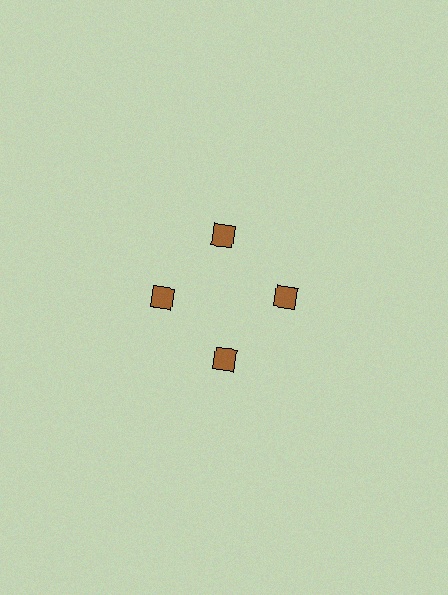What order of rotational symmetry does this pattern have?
This pattern has 4-fold rotational symmetry.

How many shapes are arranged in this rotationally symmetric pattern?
There are 4 shapes, arranged in 4 groups of 1.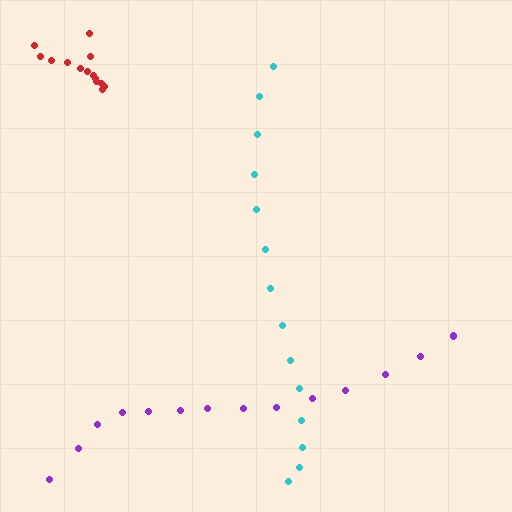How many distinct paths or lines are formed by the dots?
There are 3 distinct paths.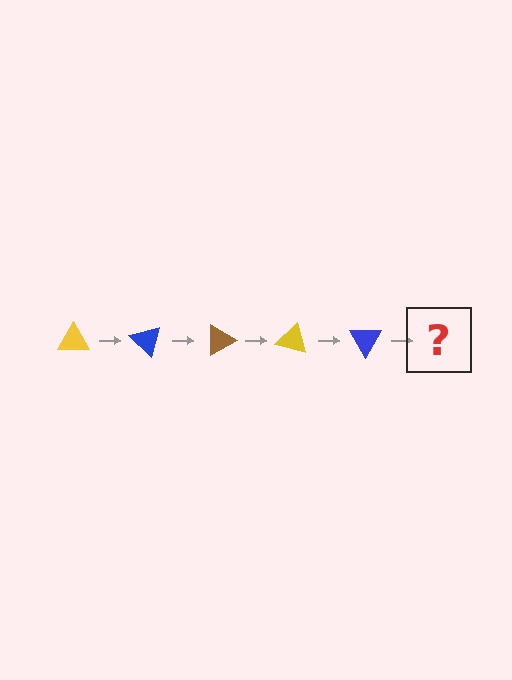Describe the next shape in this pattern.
It should be a brown triangle, rotated 225 degrees from the start.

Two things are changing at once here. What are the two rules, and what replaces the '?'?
The two rules are that it rotates 45 degrees each step and the color cycles through yellow, blue, and brown. The '?' should be a brown triangle, rotated 225 degrees from the start.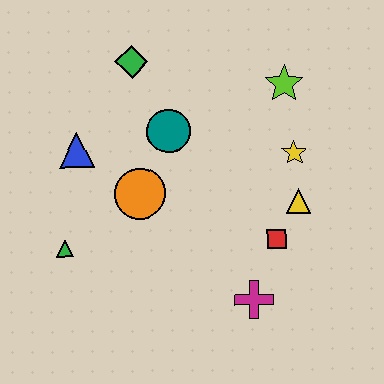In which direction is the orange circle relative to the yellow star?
The orange circle is to the left of the yellow star.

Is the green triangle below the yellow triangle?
Yes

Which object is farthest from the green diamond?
The magenta cross is farthest from the green diamond.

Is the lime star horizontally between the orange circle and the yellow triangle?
Yes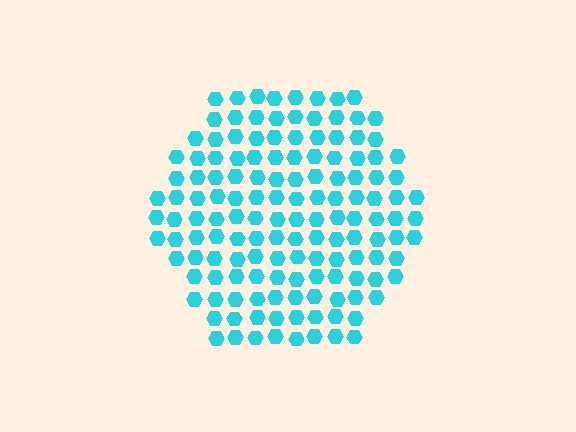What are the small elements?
The small elements are hexagons.